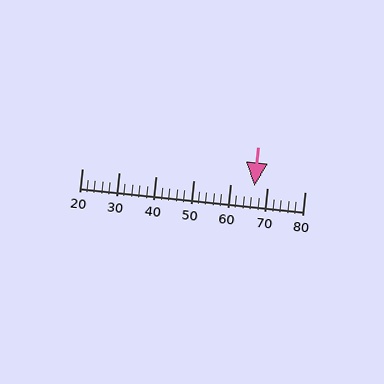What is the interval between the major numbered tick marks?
The major tick marks are spaced 10 units apart.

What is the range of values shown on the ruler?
The ruler shows values from 20 to 80.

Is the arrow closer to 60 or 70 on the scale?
The arrow is closer to 70.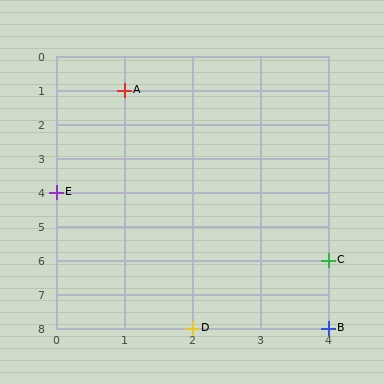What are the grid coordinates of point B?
Point B is at grid coordinates (4, 8).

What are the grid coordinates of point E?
Point E is at grid coordinates (0, 4).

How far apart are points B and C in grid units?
Points B and C are 2 rows apart.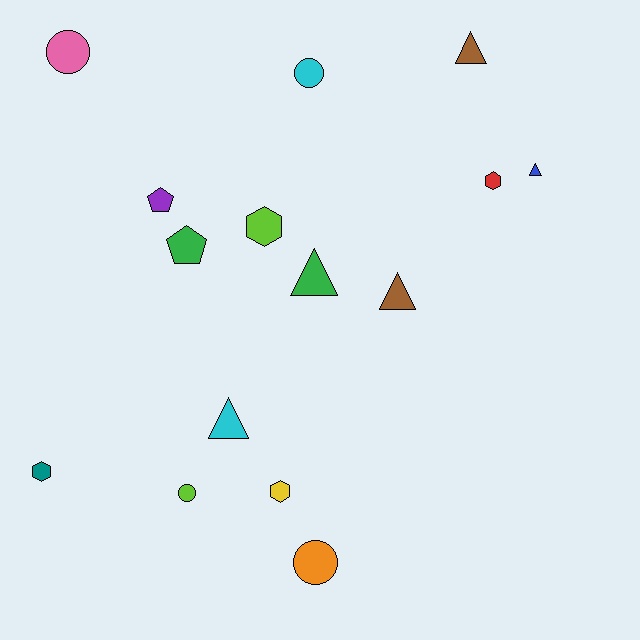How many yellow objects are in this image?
There is 1 yellow object.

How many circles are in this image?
There are 4 circles.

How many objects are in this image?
There are 15 objects.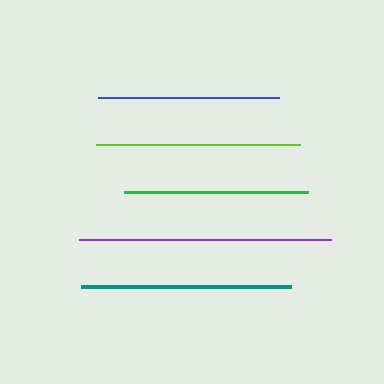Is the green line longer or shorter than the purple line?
The purple line is longer than the green line.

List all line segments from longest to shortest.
From longest to shortest: purple, teal, lime, green, blue.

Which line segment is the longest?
The purple line is the longest at approximately 252 pixels.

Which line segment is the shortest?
The blue line is the shortest at approximately 181 pixels.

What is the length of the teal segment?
The teal segment is approximately 210 pixels long.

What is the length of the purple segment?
The purple segment is approximately 252 pixels long.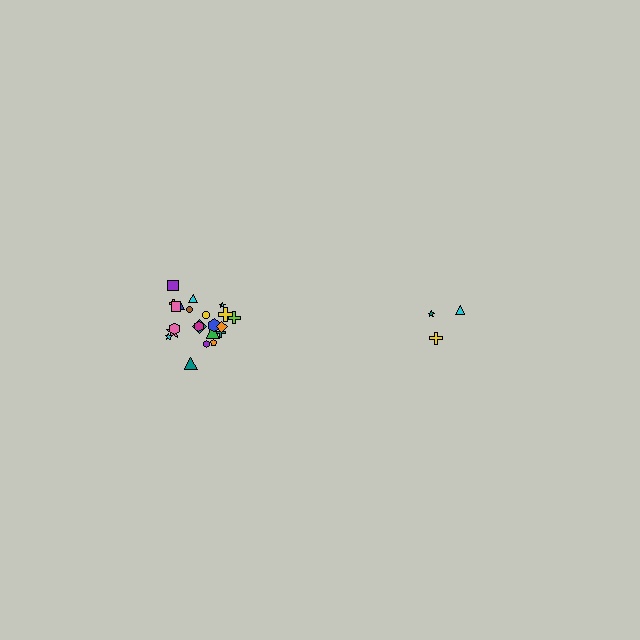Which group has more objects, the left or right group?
The left group.